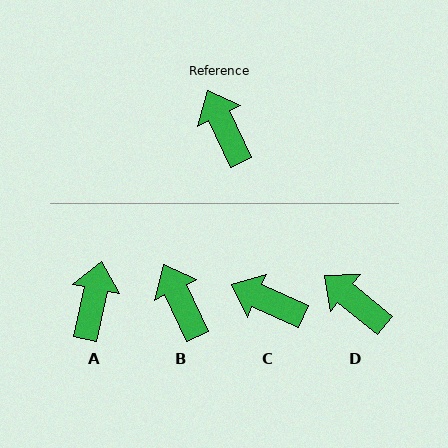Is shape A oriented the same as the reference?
No, it is off by about 37 degrees.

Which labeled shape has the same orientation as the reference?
B.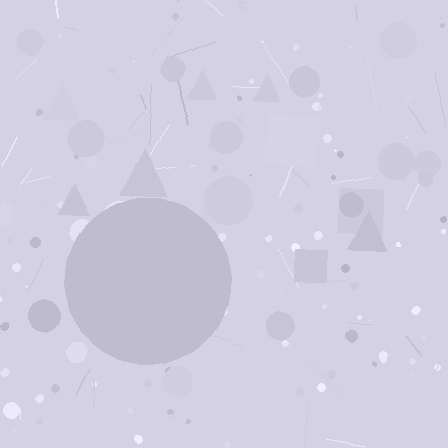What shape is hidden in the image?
A circle is hidden in the image.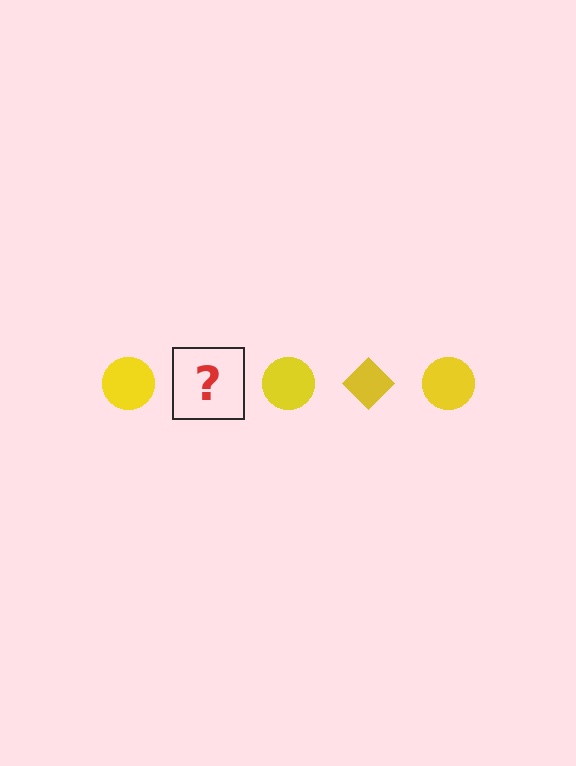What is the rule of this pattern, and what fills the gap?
The rule is that the pattern cycles through circle, diamond shapes in yellow. The gap should be filled with a yellow diamond.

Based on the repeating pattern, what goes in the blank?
The blank should be a yellow diamond.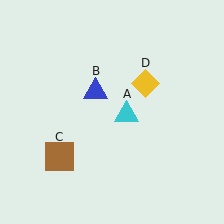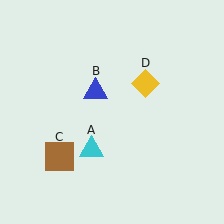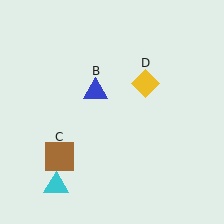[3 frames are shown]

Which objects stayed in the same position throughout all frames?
Blue triangle (object B) and brown square (object C) and yellow diamond (object D) remained stationary.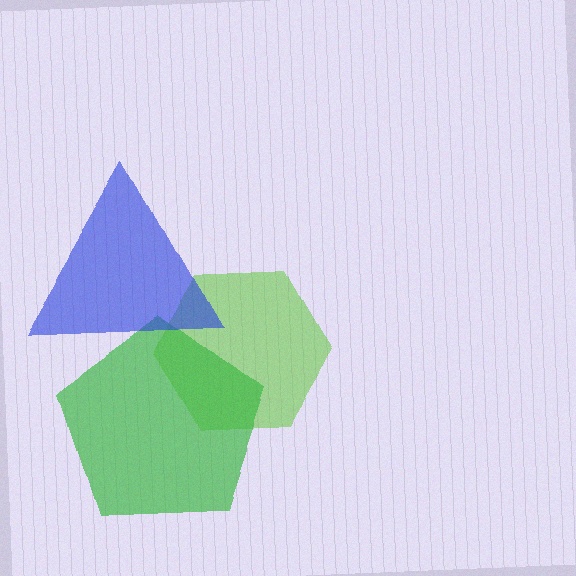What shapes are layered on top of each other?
The layered shapes are: a lime hexagon, a green pentagon, a blue triangle.